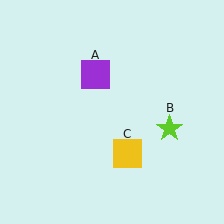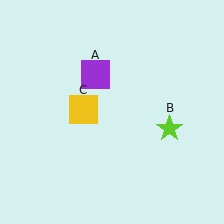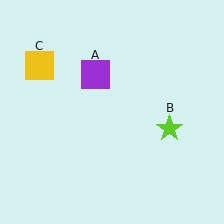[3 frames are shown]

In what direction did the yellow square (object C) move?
The yellow square (object C) moved up and to the left.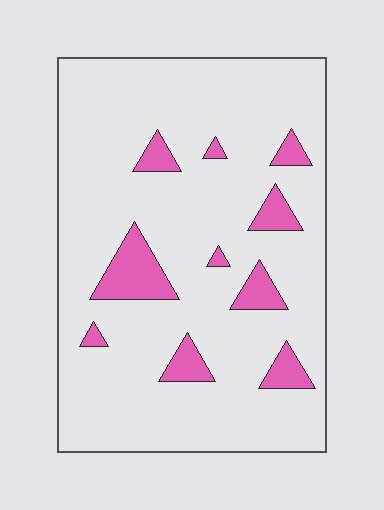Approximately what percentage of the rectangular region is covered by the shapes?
Approximately 10%.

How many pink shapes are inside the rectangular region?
10.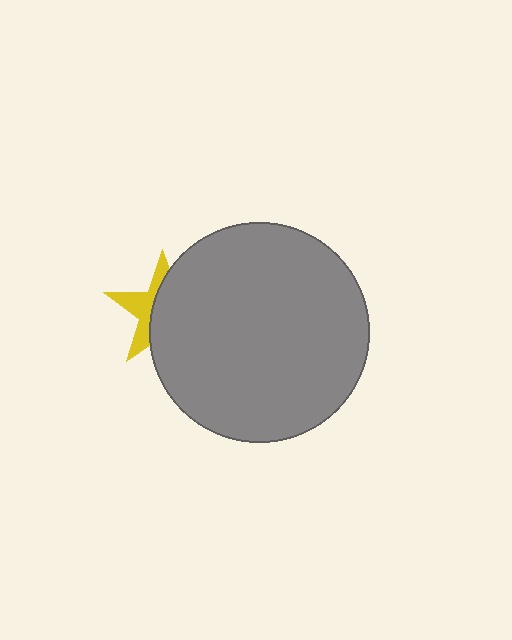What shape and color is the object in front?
The object in front is a gray circle.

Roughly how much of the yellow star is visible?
A small part of it is visible (roughly 39%).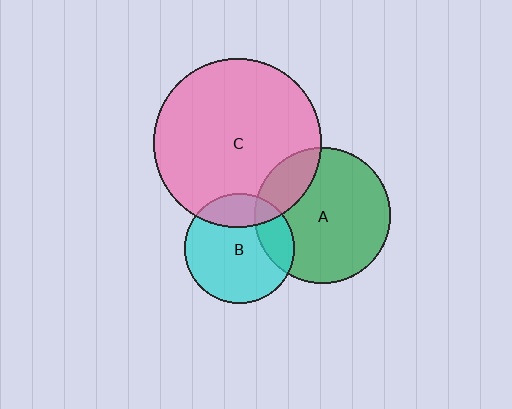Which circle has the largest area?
Circle C (pink).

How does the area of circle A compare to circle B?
Approximately 1.5 times.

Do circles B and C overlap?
Yes.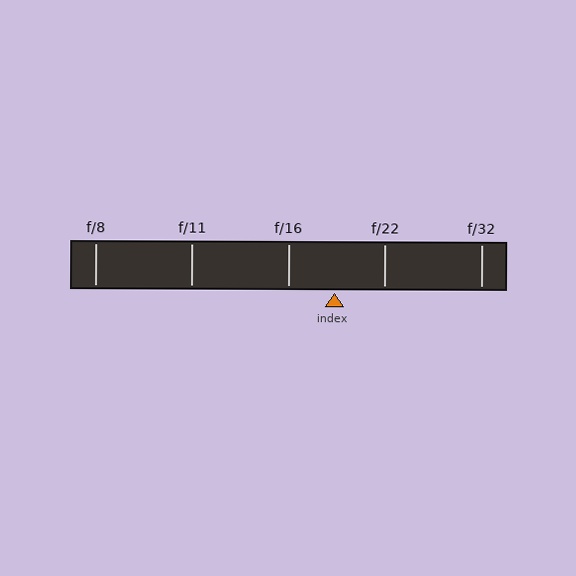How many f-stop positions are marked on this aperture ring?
There are 5 f-stop positions marked.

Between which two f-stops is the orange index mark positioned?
The index mark is between f/16 and f/22.